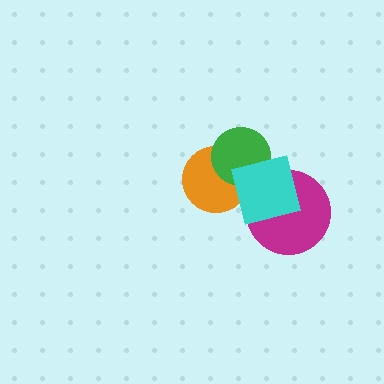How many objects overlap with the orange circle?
2 objects overlap with the orange circle.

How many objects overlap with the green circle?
2 objects overlap with the green circle.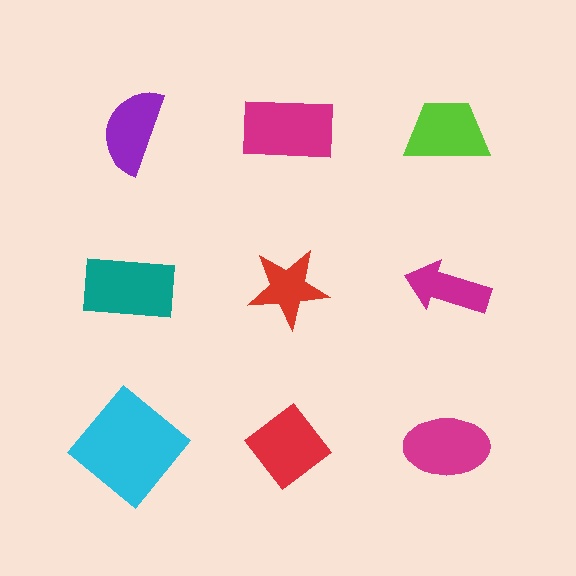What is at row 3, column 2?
A red diamond.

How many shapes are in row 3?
3 shapes.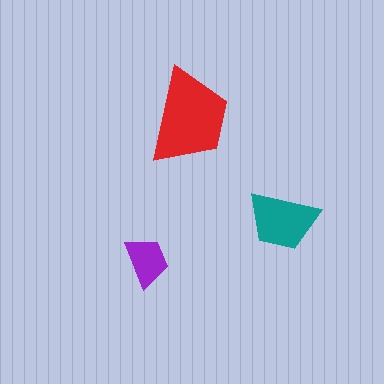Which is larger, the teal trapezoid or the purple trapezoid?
The teal one.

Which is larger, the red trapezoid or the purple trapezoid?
The red one.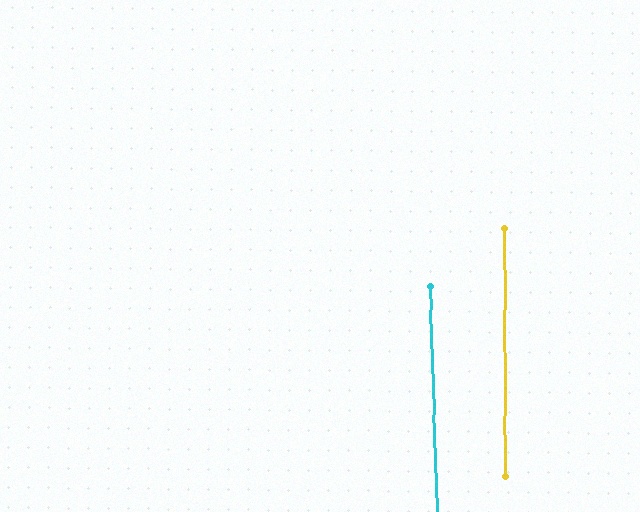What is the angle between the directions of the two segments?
Approximately 2 degrees.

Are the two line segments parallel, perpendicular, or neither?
Parallel — their directions differ by only 1.7°.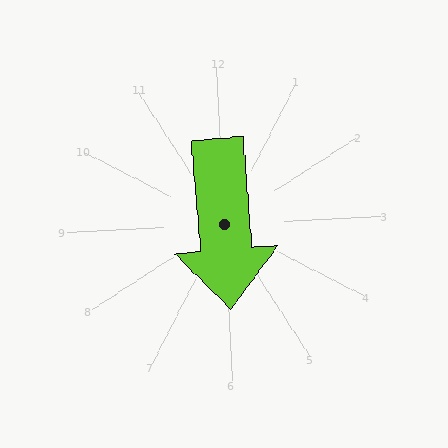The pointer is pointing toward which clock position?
Roughly 6 o'clock.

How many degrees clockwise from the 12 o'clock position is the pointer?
Approximately 178 degrees.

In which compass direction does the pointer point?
South.